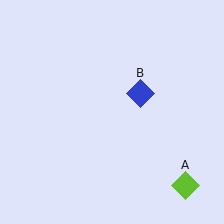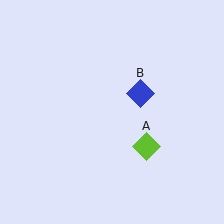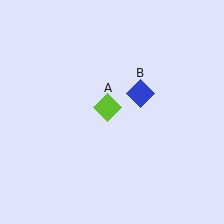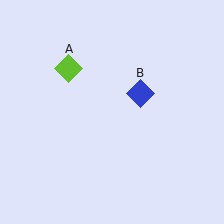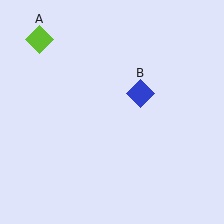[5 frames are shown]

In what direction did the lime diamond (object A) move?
The lime diamond (object A) moved up and to the left.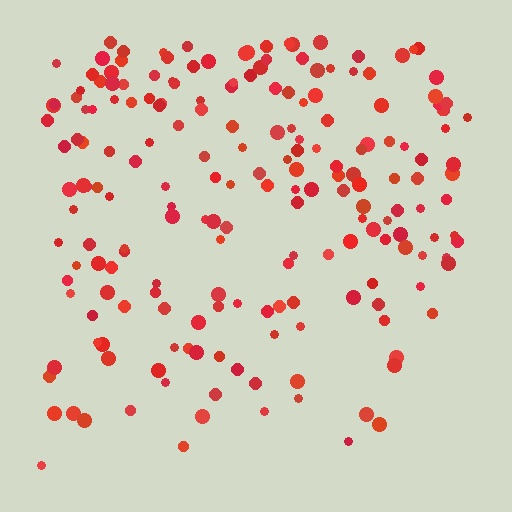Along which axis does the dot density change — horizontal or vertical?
Vertical.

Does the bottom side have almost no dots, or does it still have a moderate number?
Still a moderate number, just noticeably fewer than the top.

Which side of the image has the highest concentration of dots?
The top.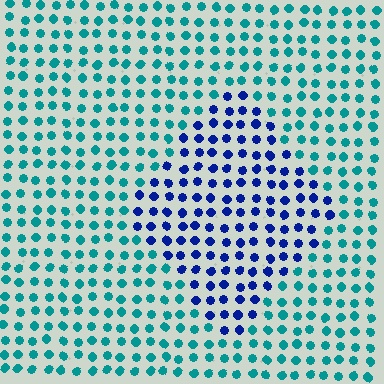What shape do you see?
I see a diamond.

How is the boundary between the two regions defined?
The boundary is defined purely by a slight shift in hue (about 52 degrees). Spacing, size, and orientation are identical on both sides.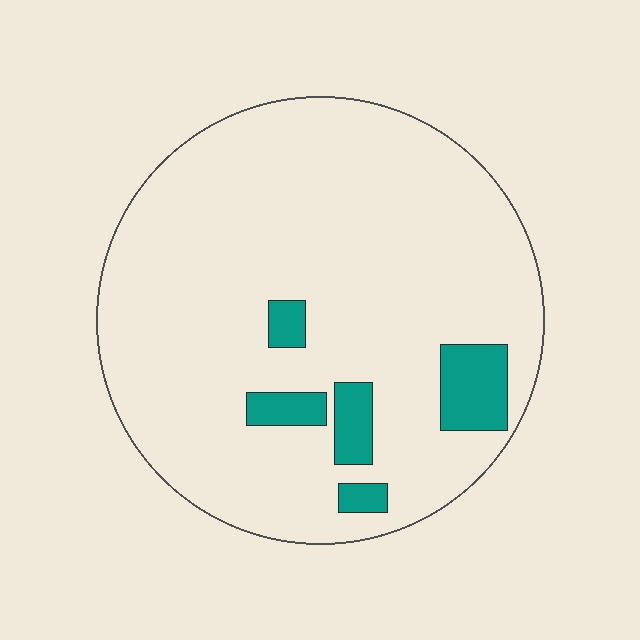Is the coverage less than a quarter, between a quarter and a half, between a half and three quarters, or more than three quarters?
Less than a quarter.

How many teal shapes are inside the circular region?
5.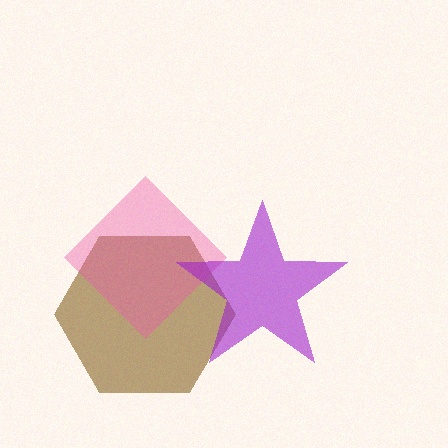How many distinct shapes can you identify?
There are 3 distinct shapes: a brown hexagon, a pink diamond, a purple star.